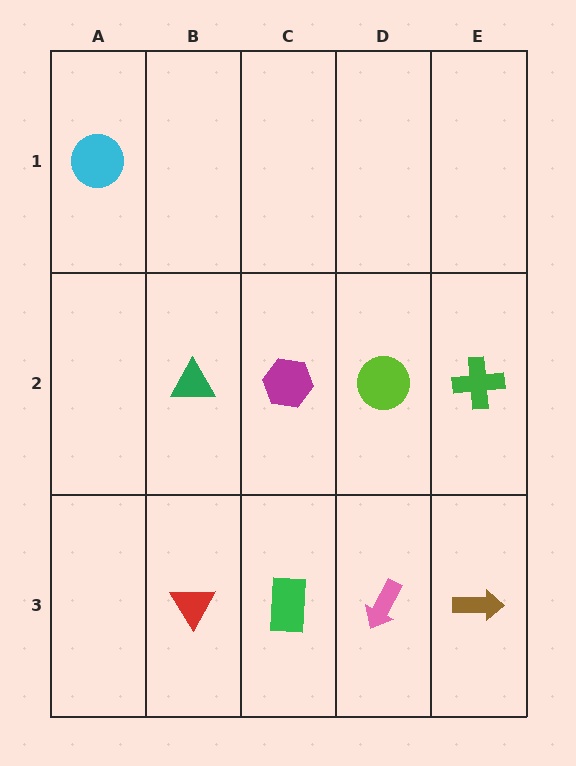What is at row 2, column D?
A lime circle.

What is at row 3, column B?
A red triangle.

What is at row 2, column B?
A green triangle.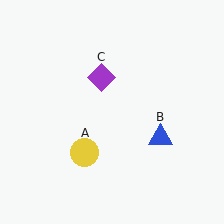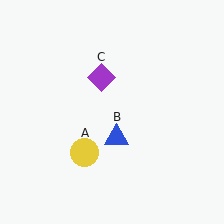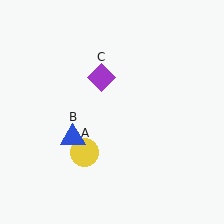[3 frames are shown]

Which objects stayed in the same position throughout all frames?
Yellow circle (object A) and purple diamond (object C) remained stationary.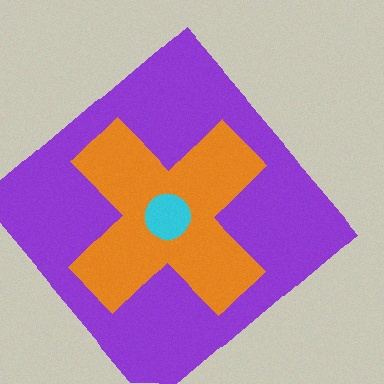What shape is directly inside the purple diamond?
The orange cross.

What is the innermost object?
The cyan circle.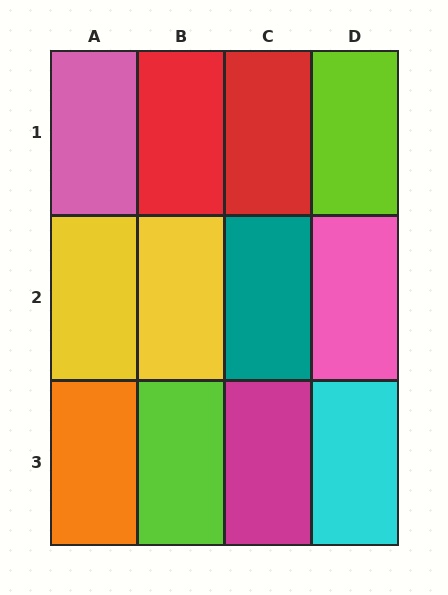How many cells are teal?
1 cell is teal.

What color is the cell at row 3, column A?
Orange.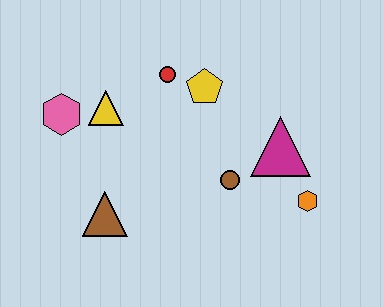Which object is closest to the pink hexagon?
The yellow triangle is closest to the pink hexagon.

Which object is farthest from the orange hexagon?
The pink hexagon is farthest from the orange hexagon.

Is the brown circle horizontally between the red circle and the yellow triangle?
No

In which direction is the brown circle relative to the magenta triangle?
The brown circle is to the left of the magenta triangle.